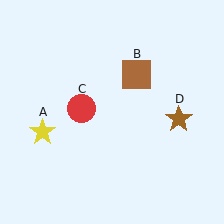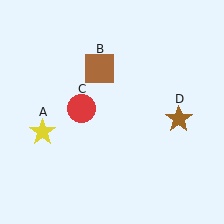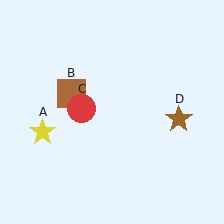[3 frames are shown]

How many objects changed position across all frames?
1 object changed position: brown square (object B).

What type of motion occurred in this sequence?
The brown square (object B) rotated counterclockwise around the center of the scene.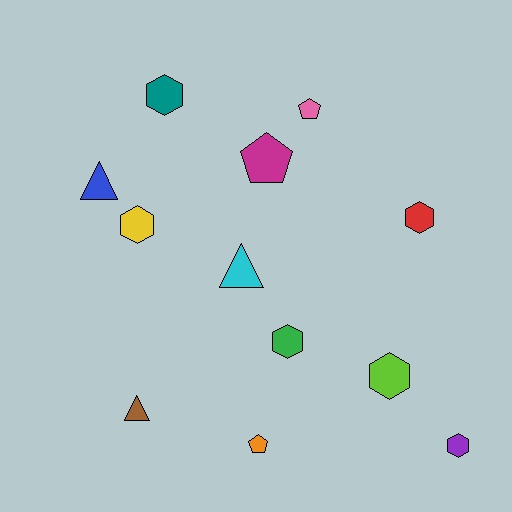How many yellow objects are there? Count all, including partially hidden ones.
There is 1 yellow object.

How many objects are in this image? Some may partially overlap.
There are 12 objects.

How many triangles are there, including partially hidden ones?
There are 3 triangles.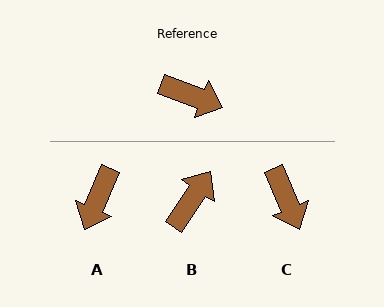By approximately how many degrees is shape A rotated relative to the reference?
Approximately 93 degrees clockwise.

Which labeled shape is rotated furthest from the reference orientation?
A, about 93 degrees away.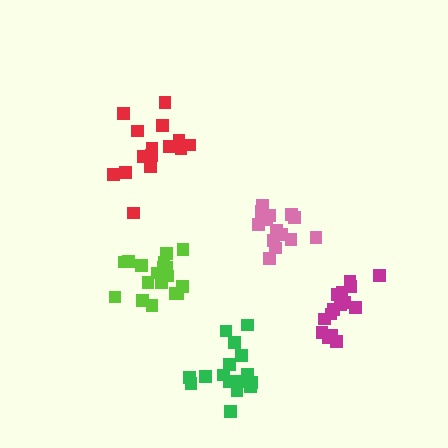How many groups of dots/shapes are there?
There are 5 groups.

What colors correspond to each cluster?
The clusters are colored: lime, green, pink, red, magenta.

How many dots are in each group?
Group 1: 19 dots, Group 2: 16 dots, Group 3: 16 dots, Group 4: 15 dots, Group 5: 16 dots (82 total).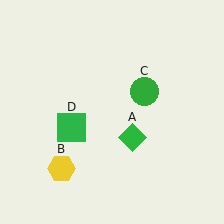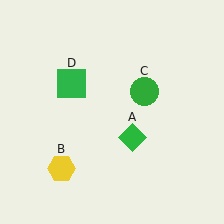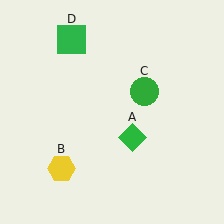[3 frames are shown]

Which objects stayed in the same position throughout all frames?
Green diamond (object A) and yellow hexagon (object B) and green circle (object C) remained stationary.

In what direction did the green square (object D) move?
The green square (object D) moved up.